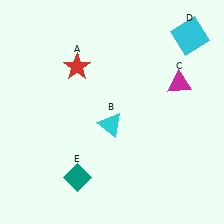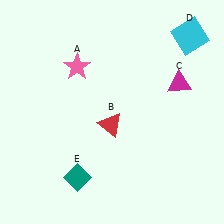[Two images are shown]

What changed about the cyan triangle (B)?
In Image 1, B is cyan. In Image 2, it changed to red.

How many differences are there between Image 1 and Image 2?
There are 2 differences between the two images.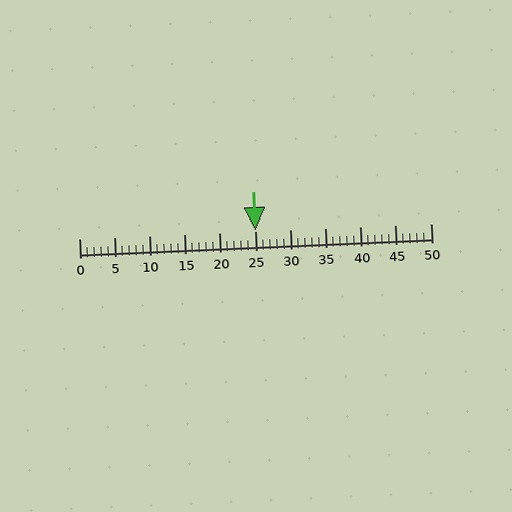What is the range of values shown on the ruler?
The ruler shows values from 0 to 50.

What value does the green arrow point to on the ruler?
The green arrow points to approximately 25.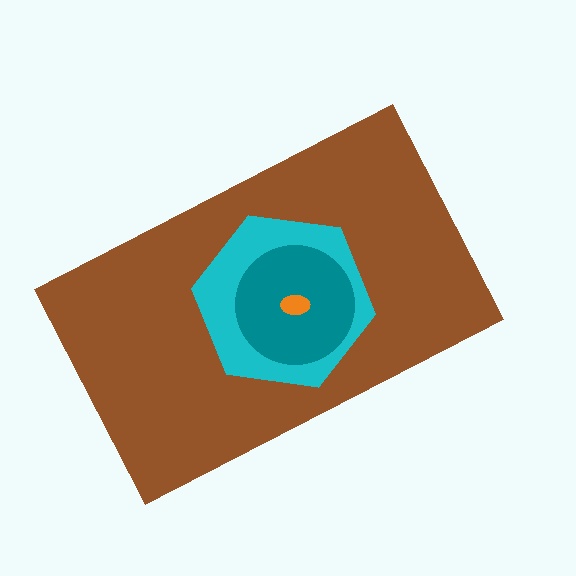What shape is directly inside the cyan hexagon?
The teal circle.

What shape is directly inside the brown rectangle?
The cyan hexagon.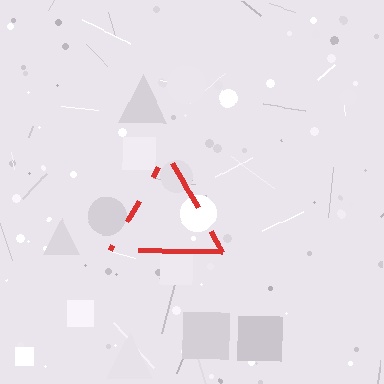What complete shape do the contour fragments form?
The contour fragments form a triangle.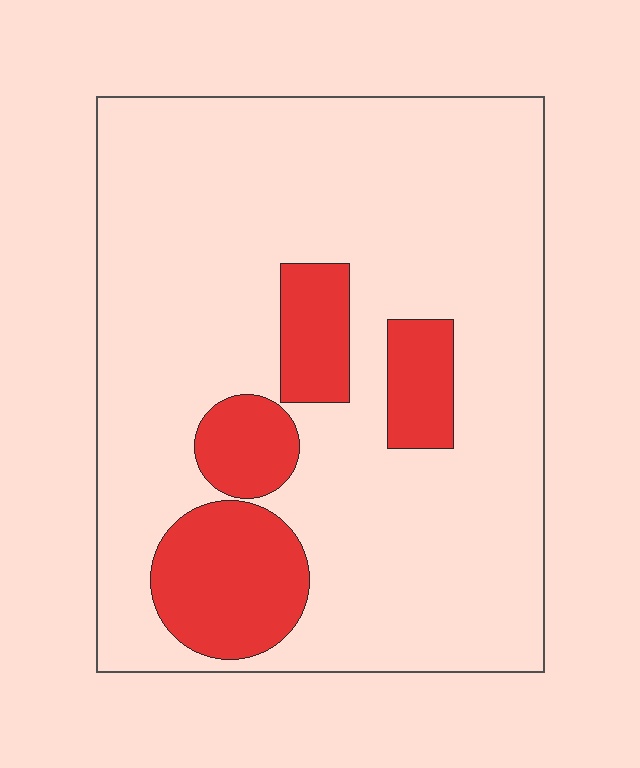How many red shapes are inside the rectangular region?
4.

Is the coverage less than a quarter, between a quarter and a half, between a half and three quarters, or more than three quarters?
Less than a quarter.